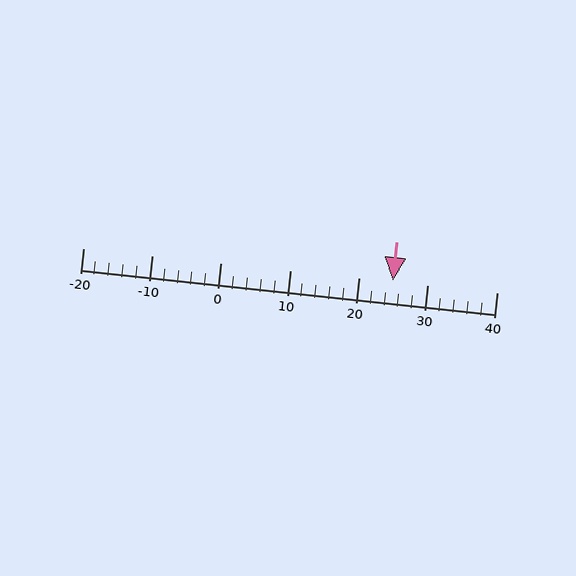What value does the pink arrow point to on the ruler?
The pink arrow points to approximately 25.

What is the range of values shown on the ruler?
The ruler shows values from -20 to 40.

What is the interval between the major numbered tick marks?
The major tick marks are spaced 10 units apart.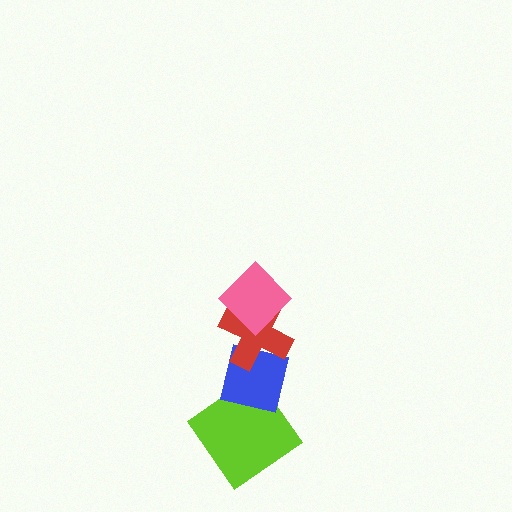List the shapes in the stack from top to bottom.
From top to bottom: the pink diamond, the red cross, the blue square, the lime diamond.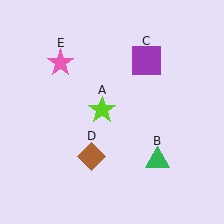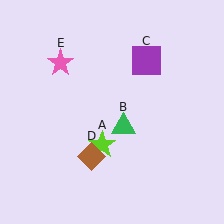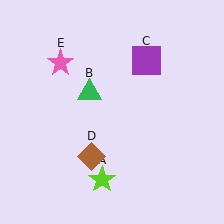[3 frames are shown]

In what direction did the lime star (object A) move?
The lime star (object A) moved down.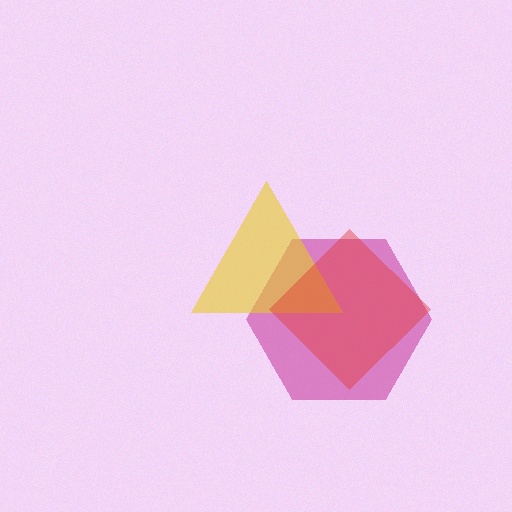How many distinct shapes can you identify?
There are 3 distinct shapes: a magenta hexagon, a yellow triangle, a red diamond.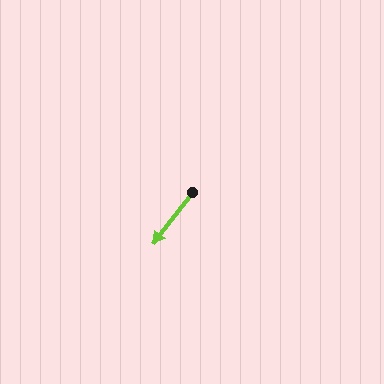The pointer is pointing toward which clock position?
Roughly 7 o'clock.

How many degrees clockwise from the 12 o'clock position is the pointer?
Approximately 217 degrees.